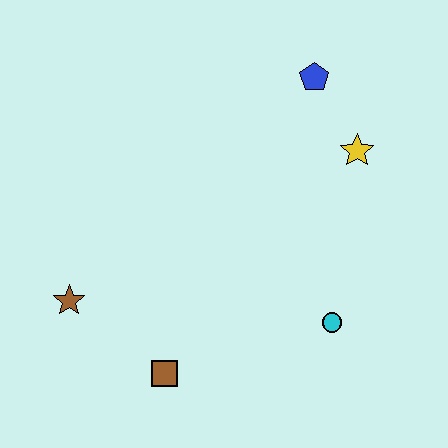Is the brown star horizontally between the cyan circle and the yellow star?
No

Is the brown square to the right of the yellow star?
No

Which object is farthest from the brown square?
The blue pentagon is farthest from the brown square.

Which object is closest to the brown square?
The brown star is closest to the brown square.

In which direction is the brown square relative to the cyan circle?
The brown square is to the left of the cyan circle.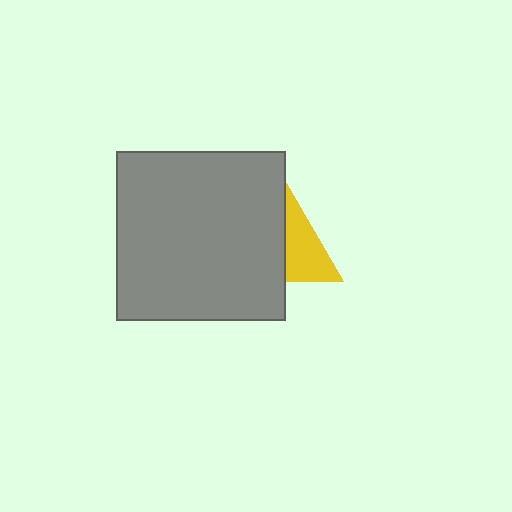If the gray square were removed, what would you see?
You would see the complete yellow triangle.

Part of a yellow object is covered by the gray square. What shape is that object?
It is a triangle.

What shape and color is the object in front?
The object in front is a gray square.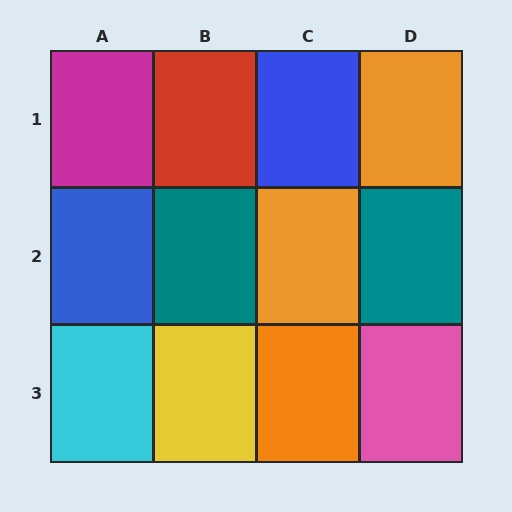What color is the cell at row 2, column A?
Blue.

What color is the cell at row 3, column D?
Pink.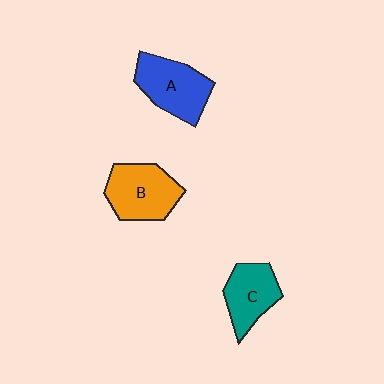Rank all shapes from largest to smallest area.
From largest to smallest: B (orange), A (blue), C (teal).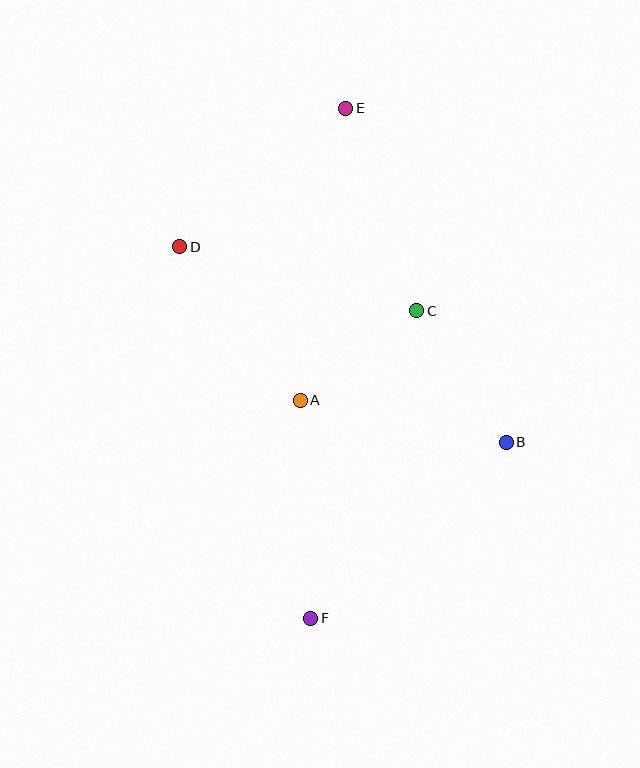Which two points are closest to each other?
Points A and C are closest to each other.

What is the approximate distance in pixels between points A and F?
The distance between A and F is approximately 218 pixels.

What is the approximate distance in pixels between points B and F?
The distance between B and F is approximately 263 pixels.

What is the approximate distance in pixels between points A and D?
The distance between A and D is approximately 195 pixels.